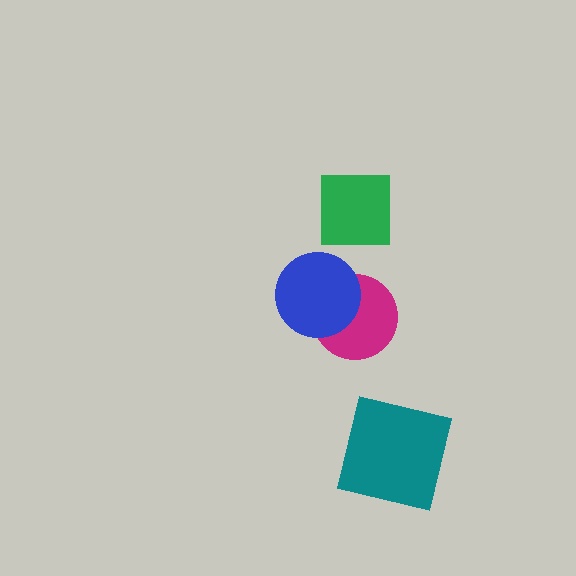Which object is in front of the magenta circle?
The blue circle is in front of the magenta circle.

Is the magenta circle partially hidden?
Yes, it is partially covered by another shape.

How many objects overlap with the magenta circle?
1 object overlaps with the magenta circle.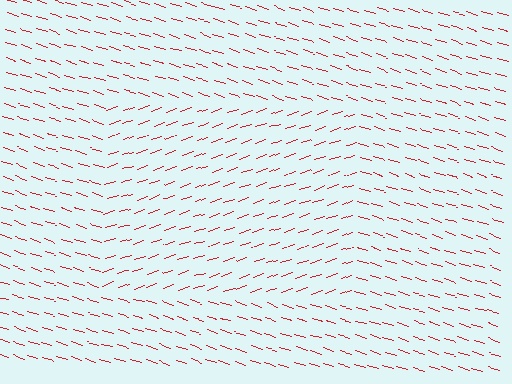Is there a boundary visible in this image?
Yes, there is a texture boundary formed by a change in line orientation.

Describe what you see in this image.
The image is filled with small red line segments. A rectangle region in the image has lines oriented differently from the surrounding lines, creating a visible texture boundary.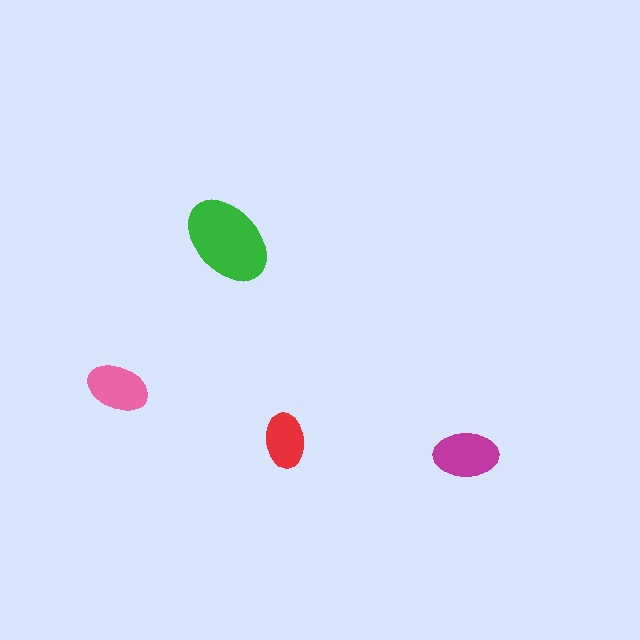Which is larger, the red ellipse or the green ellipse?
The green one.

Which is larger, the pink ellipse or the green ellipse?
The green one.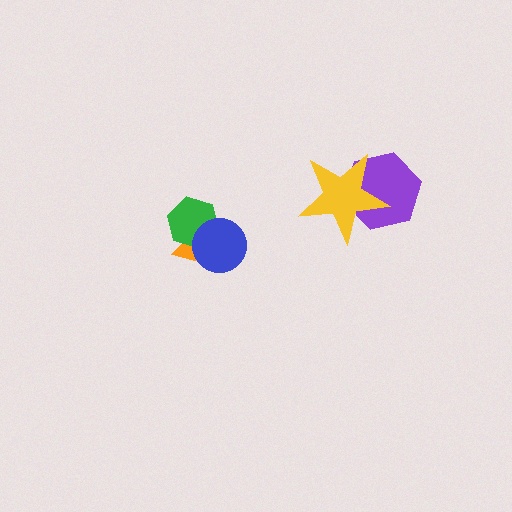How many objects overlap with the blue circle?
2 objects overlap with the blue circle.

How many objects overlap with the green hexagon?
2 objects overlap with the green hexagon.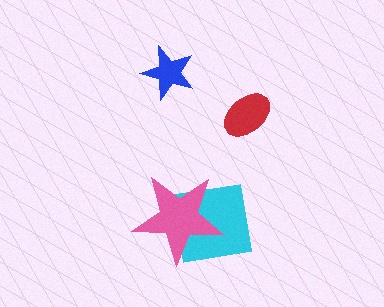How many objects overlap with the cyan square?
1 object overlaps with the cyan square.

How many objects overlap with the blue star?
0 objects overlap with the blue star.